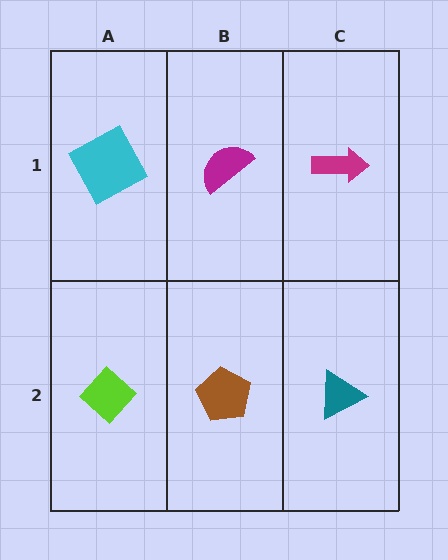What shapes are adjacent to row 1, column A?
A lime diamond (row 2, column A), a magenta semicircle (row 1, column B).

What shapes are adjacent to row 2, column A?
A cyan square (row 1, column A), a brown pentagon (row 2, column B).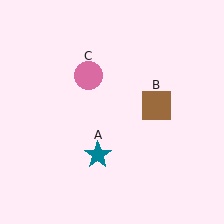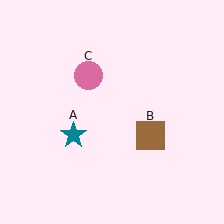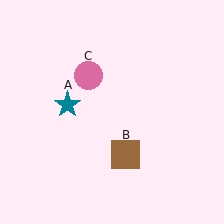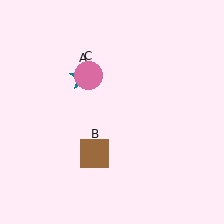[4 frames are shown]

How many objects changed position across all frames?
2 objects changed position: teal star (object A), brown square (object B).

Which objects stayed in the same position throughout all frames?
Pink circle (object C) remained stationary.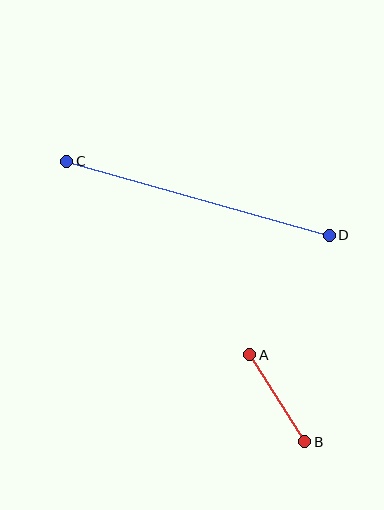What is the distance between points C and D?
The distance is approximately 273 pixels.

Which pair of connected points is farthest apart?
Points C and D are farthest apart.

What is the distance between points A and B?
The distance is approximately 103 pixels.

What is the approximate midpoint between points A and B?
The midpoint is at approximately (277, 398) pixels.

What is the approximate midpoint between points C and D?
The midpoint is at approximately (198, 198) pixels.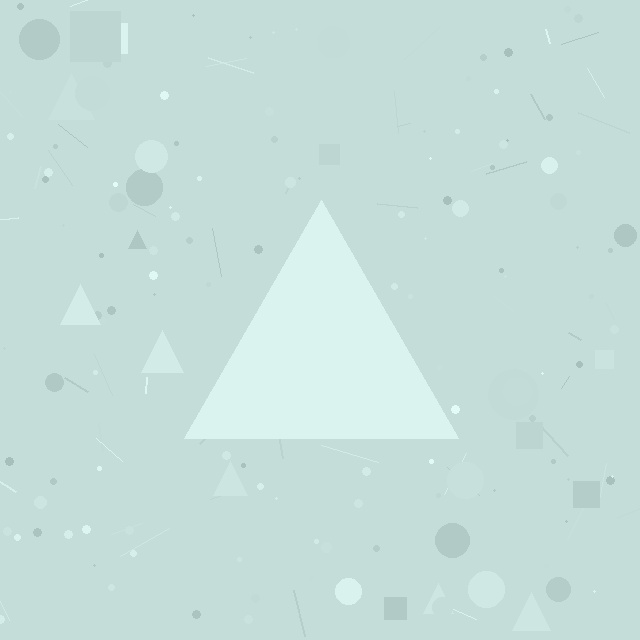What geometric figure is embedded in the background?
A triangle is embedded in the background.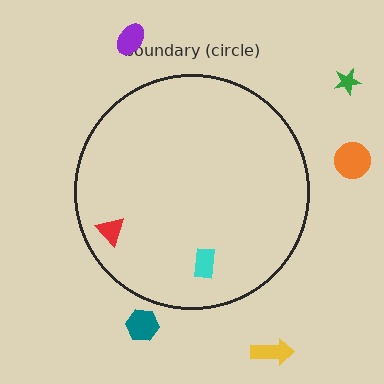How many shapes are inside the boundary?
2 inside, 5 outside.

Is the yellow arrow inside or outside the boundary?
Outside.